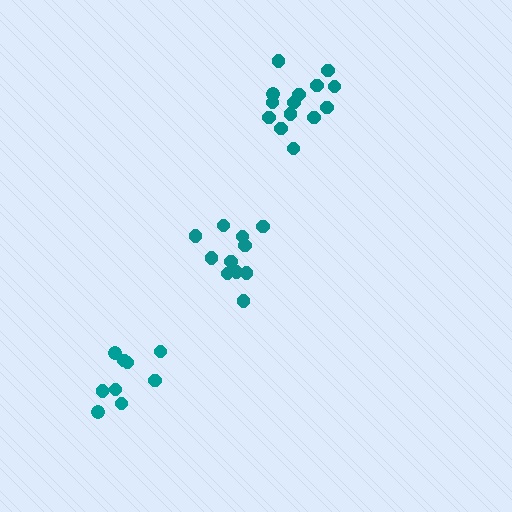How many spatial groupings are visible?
There are 3 spatial groupings.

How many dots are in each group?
Group 1: 9 dots, Group 2: 14 dots, Group 3: 11 dots (34 total).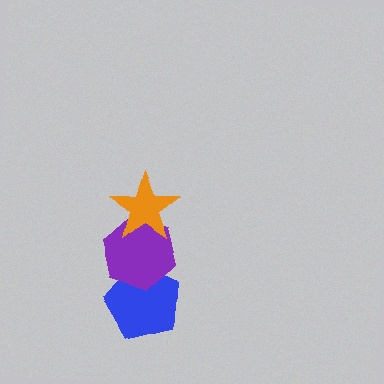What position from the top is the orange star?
The orange star is 1st from the top.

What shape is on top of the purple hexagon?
The orange star is on top of the purple hexagon.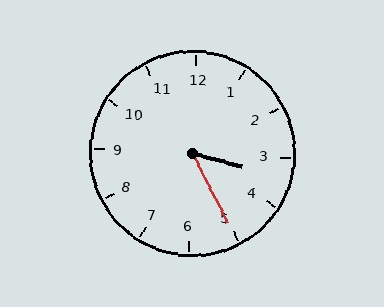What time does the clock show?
3:25.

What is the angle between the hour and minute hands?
Approximately 48 degrees.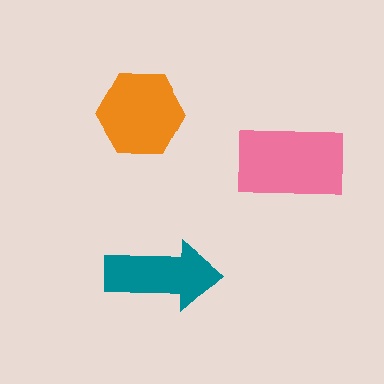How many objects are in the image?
There are 3 objects in the image.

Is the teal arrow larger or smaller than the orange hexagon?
Smaller.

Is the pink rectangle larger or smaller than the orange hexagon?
Larger.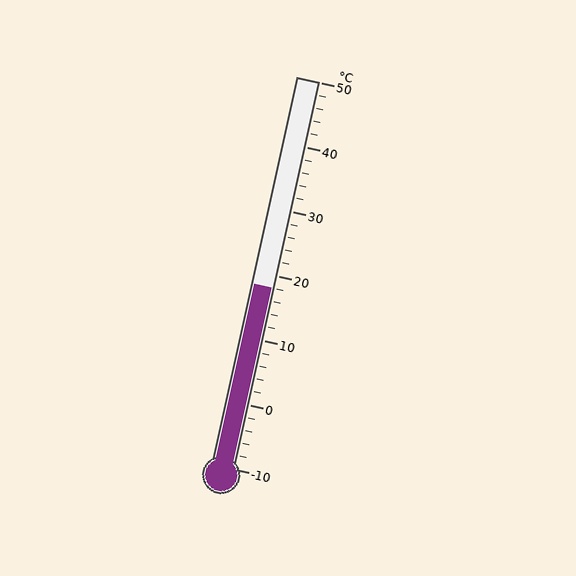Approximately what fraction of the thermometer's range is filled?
The thermometer is filled to approximately 45% of its range.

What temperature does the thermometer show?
The thermometer shows approximately 18°C.